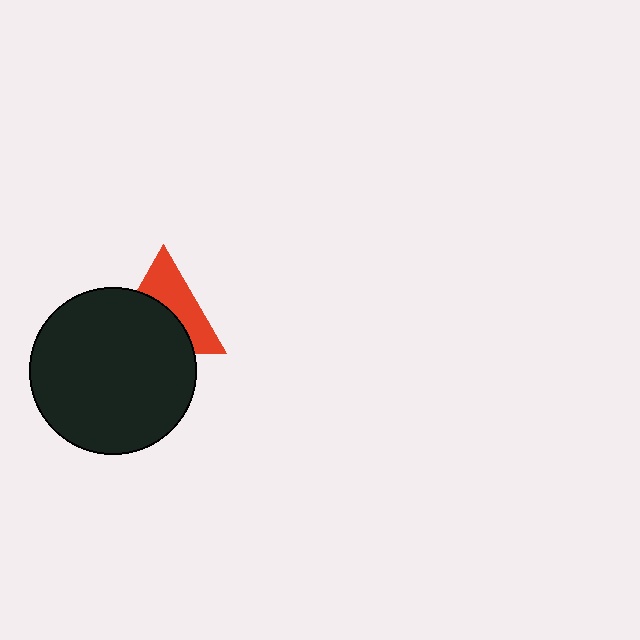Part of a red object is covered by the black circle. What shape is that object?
It is a triangle.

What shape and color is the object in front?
The object in front is a black circle.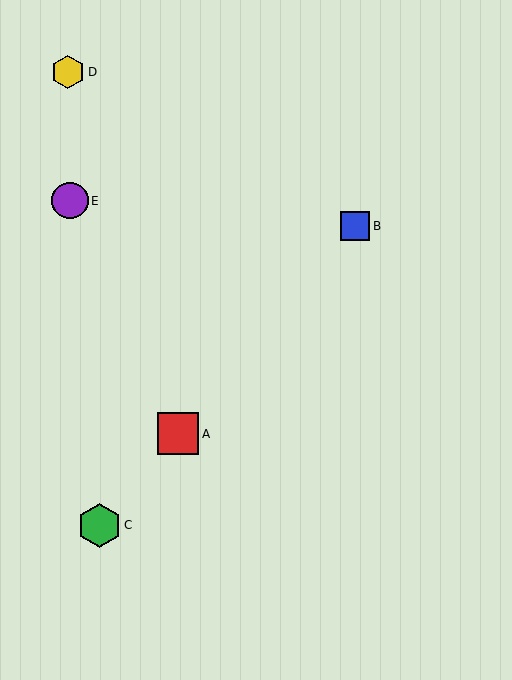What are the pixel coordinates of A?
Object A is at (178, 434).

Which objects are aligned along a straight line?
Objects A, B, C are aligned along a straight line.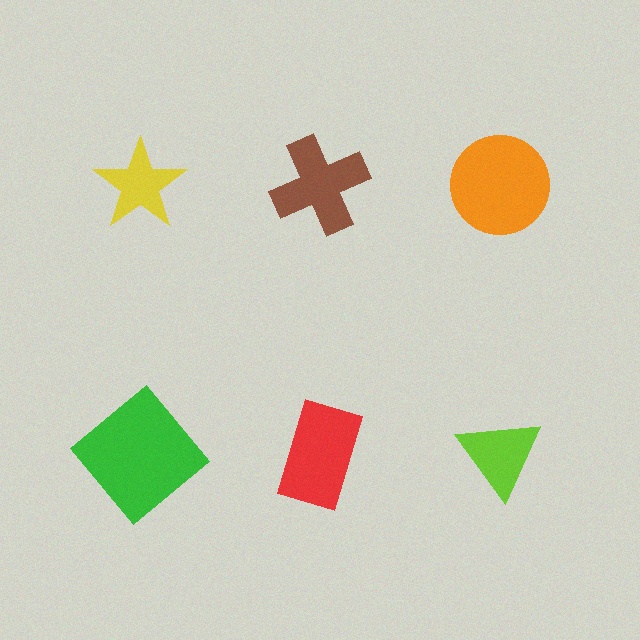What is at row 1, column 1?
A yellow star.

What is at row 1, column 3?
An orange circle.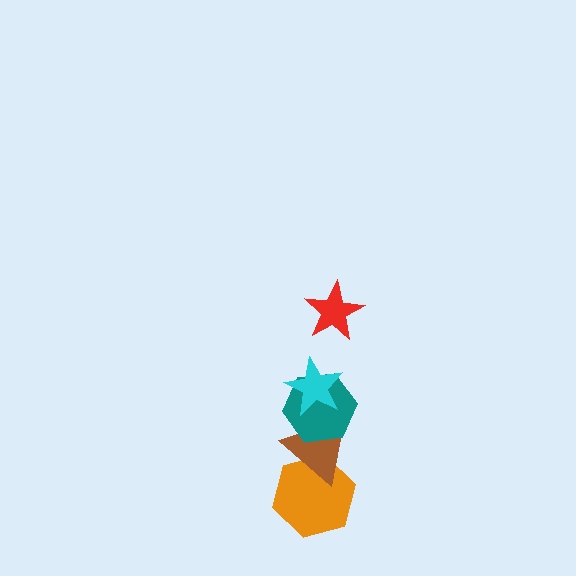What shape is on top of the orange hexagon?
The brown triangle is on top of the orange hexagon.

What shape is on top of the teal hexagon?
The cyan star is on top of the teal hexagon.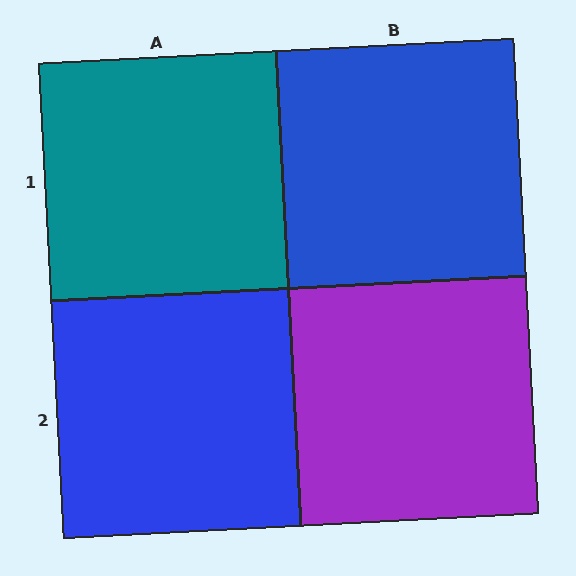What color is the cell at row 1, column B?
Blue.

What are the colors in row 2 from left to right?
Blue, purple.